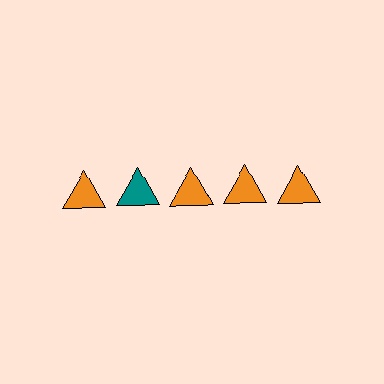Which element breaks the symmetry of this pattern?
The teal triangle in the top row, second from left column breaks the symmetry. All other shapes are orange triangles.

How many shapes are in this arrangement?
There are 5 shapes arranged in a grid pattern.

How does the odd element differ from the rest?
It has a different color: teal instead of orange.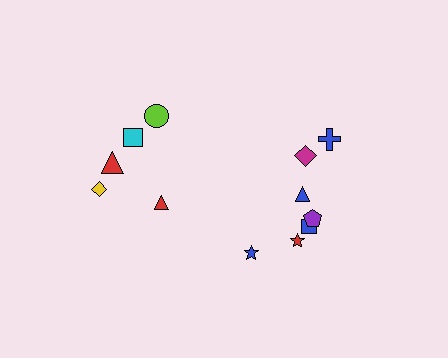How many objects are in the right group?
There are 7 objects.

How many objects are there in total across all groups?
There are 12 objects.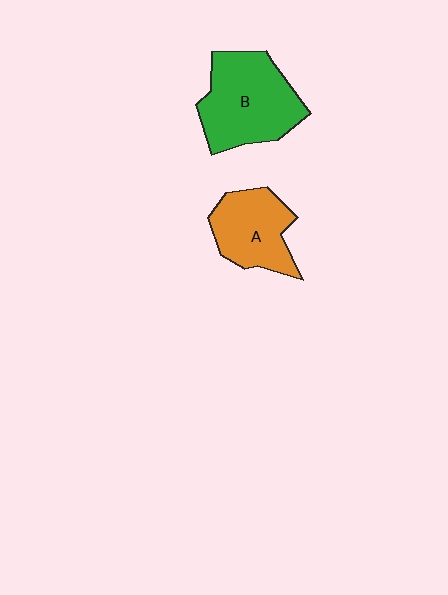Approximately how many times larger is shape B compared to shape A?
Approximately 1.4 times.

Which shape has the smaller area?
Shape A (orange).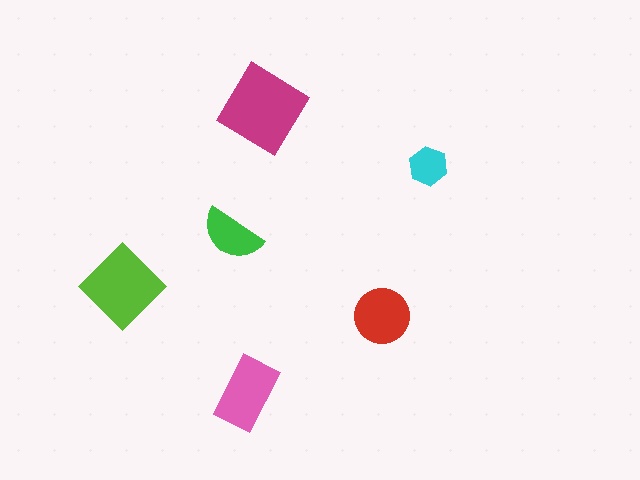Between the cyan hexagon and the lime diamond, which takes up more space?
The lime diamond.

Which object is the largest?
The magenta diamond.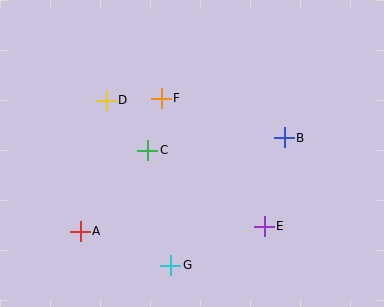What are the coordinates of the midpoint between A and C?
The midpoint between A and C is at (114, 191).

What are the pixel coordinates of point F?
Point F is at (161, 98).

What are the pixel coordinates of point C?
Point C is at (148, 150).